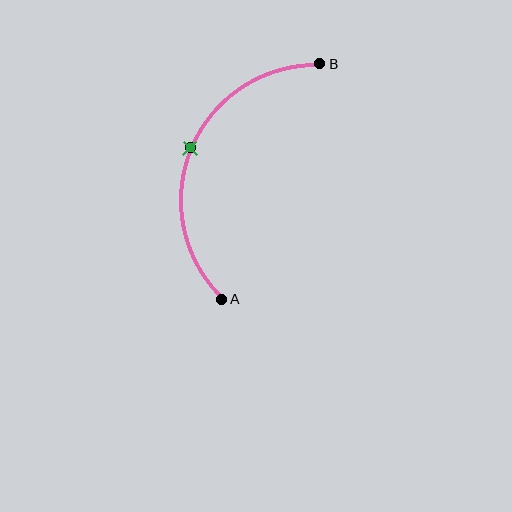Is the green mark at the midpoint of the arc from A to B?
Yes. The green mark lies on the arc at equal arc-length from both A and B — it is the arc midpoint.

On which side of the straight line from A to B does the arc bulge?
The arc bulges to the left of the straight line connecting A and B.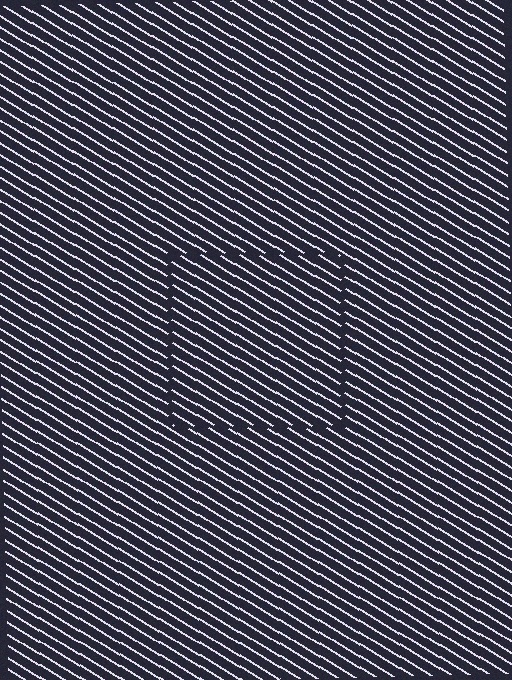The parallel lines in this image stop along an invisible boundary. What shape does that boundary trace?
An illusory square. The interior of the shape contains the same grating, shifted by half a period — the contour is defined by the phase discontinuity where line-ends from the inner and outer gratings abut.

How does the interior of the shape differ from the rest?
The interior of the shape contains the same grating, shifted by half a period — the contour is defined by the phase discontinuity where line-ends from the inner and outer gratings abut.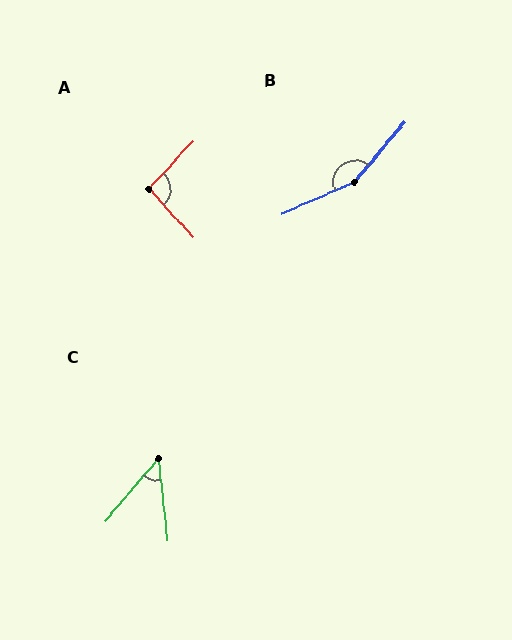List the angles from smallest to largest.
C (47°), A (94°), B (154°).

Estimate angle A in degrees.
Approximately 94 degrees.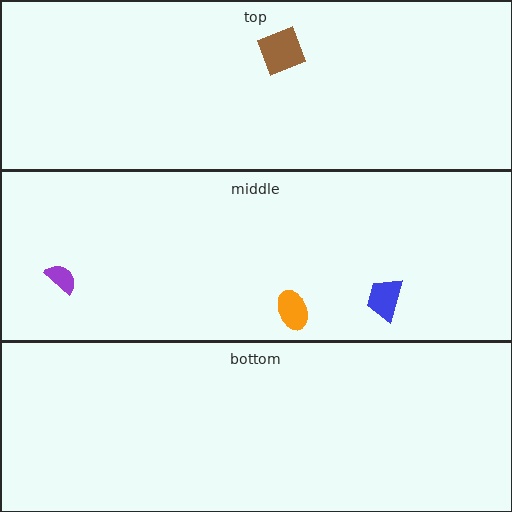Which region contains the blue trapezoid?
The middle region.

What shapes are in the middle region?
The blue trapezoid, the orange ellipse, the purple semicircle.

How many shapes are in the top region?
1.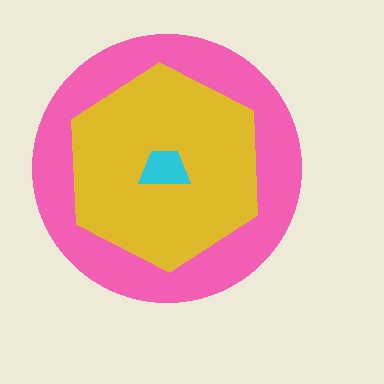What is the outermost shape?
The pink circle.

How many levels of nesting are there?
3.